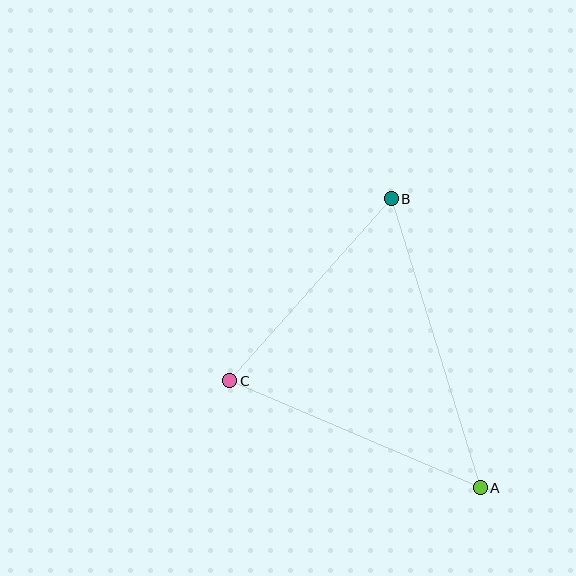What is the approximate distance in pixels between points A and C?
The distance between A and C is approximately 272 pixels.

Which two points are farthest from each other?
Points A and B are farthest from each other.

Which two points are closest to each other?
Points B and C are closest to each other.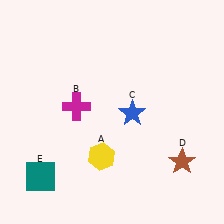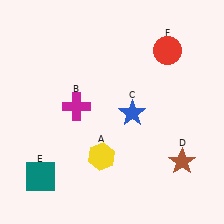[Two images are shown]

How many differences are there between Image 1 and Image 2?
There is 1 difference between the two images.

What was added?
A red circle (F) was added in Image 2.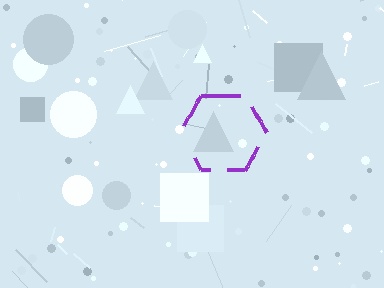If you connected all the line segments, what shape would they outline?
They would outline a hexagon.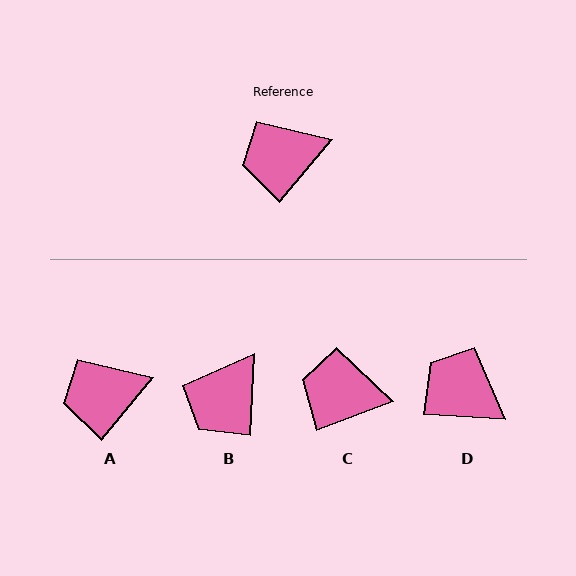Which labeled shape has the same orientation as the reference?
A.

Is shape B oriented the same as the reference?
No, it is off by about 37 degrees.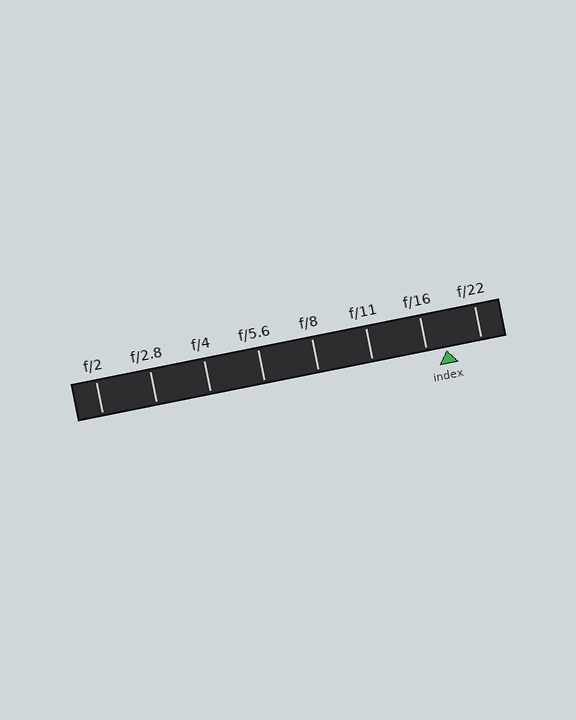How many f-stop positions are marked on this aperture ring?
There are 8 f-stop positions marked.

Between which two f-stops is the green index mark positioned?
The index mark is between f/16 and f/22.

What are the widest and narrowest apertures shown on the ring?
The widest aperture shown is f/2 and the narrowest is f/22.